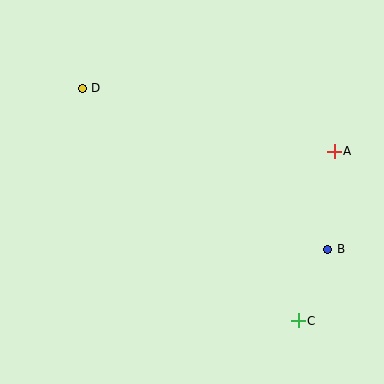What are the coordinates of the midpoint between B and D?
The midpoint between B and D is at (205, 169).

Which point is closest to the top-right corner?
Point A is closest to the top-right corner.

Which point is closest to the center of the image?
Point B at (328, 249) is closest to the center.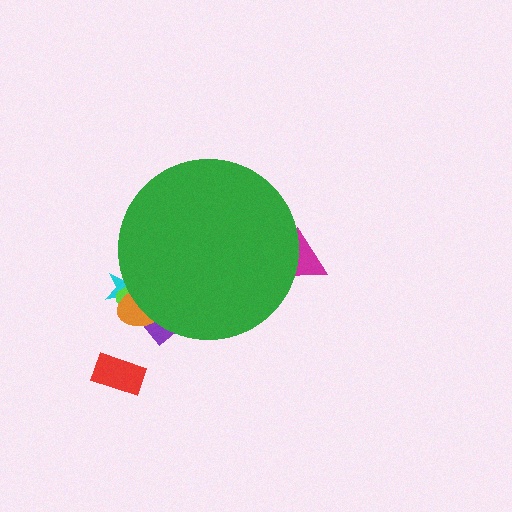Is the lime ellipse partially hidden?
Yes, the lime ellipse is partially hidden behind the green circle.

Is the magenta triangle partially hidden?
Yes, the magenta triangle is partially hidden behind the green circle.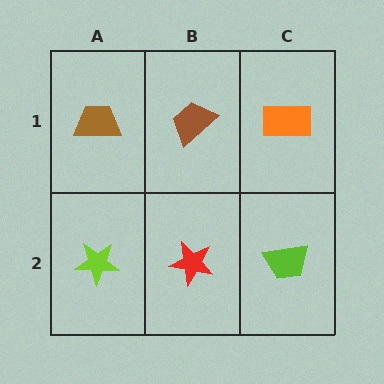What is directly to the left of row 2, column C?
A red star.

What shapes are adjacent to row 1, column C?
A lime trapezoid (row 2, column C), a brown trapezoid (row 1, column B).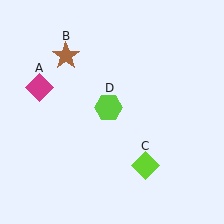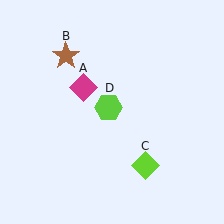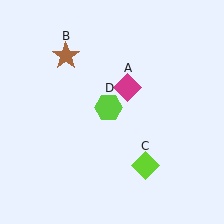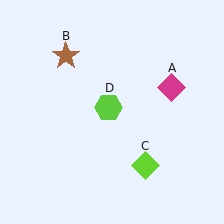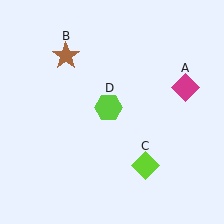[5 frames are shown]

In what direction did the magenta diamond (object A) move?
The magenta diamond (object A) moved right.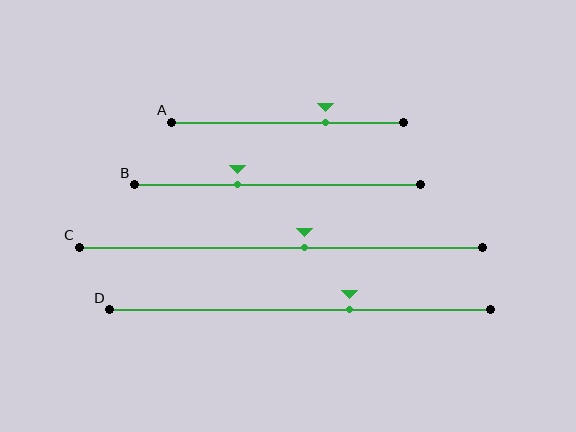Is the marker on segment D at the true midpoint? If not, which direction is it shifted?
No, the marker on segment D is shifted to the right by about 13% of the segment length.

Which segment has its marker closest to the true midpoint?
Segment C has its marker closest to the true midpoint.